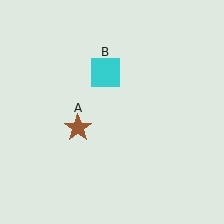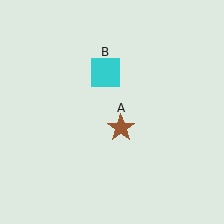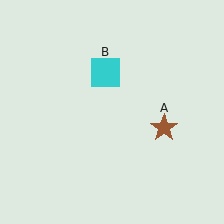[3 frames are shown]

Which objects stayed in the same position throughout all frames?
Cyan square (object B) remained stationary.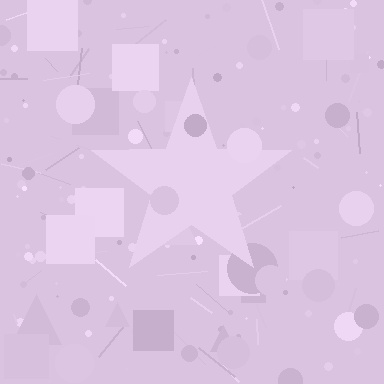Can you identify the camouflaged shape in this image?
The camouflaged shape is a star.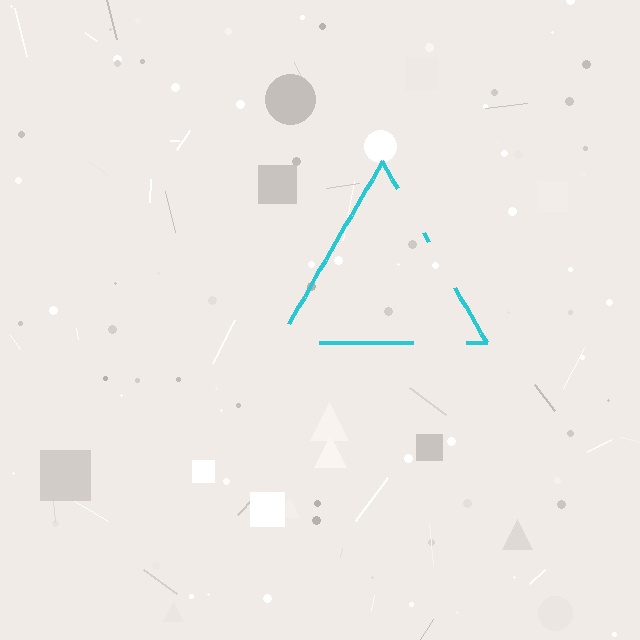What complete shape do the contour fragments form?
The contour fragments form a triangle.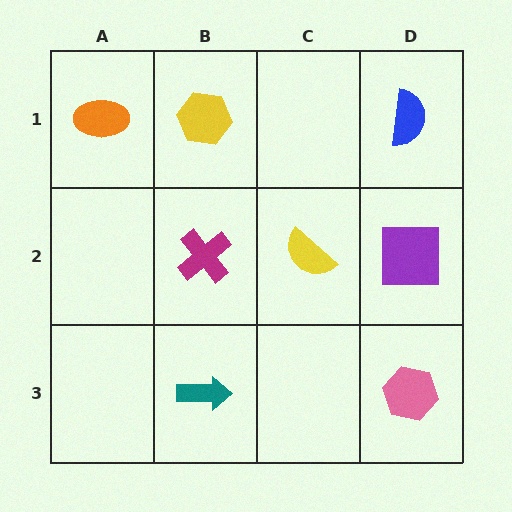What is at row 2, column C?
A yellow semicircle.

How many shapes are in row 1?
3 shapes.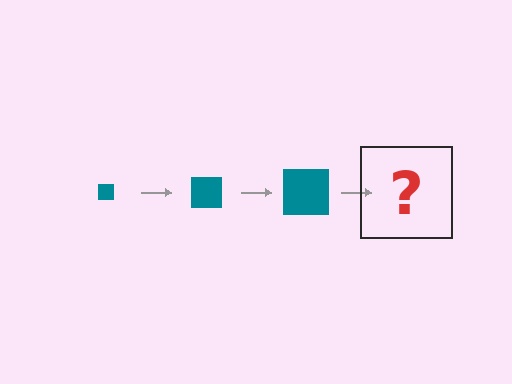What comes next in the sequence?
The next element should be a teal square, larger than the previous one.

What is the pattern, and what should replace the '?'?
The pattern is that the square gets progressively larger each step. The '?' should be a teal square, larger than the previous one.